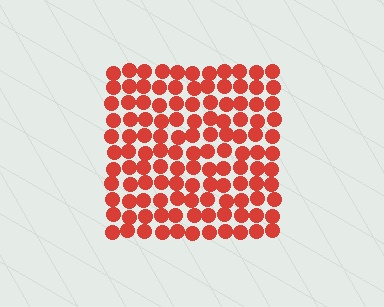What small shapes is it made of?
It is made of small circles.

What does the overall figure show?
The overall figure shows a square.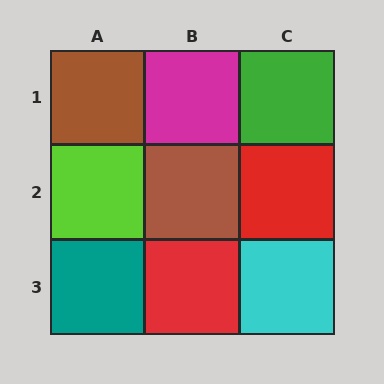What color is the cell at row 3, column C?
Cyan.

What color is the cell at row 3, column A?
Teal.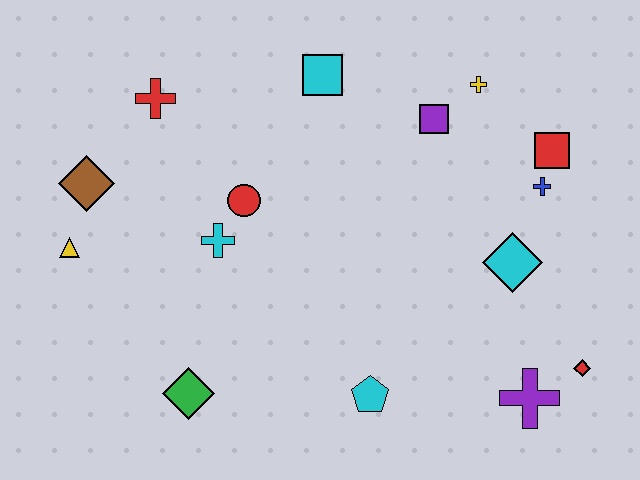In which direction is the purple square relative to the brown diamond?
The purple square is to the right of the brown diamond.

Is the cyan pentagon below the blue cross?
Yes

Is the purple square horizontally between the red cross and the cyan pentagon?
No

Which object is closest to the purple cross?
The red diamond is closest to the purple cross.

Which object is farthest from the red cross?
The red diamond is farthest from the red cross.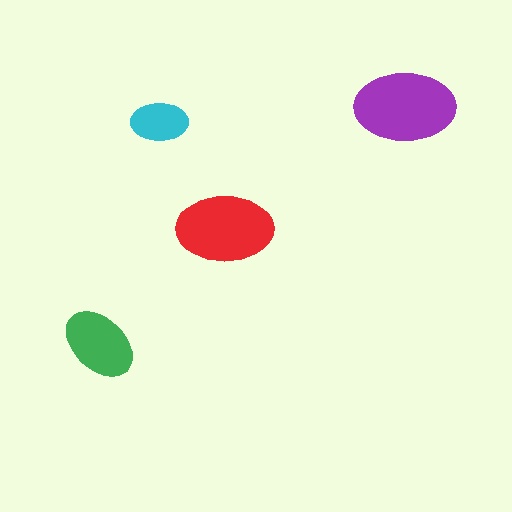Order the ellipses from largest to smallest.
the purple one, the red one, the green one, the cyan one.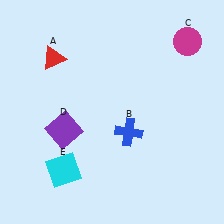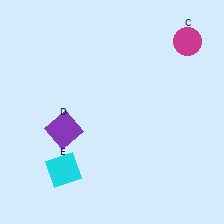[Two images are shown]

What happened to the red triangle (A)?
The red triangle (A) was removed in Image 2. It was in the top-left area of Image 1.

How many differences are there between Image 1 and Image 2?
There are 2 differences between the two images.